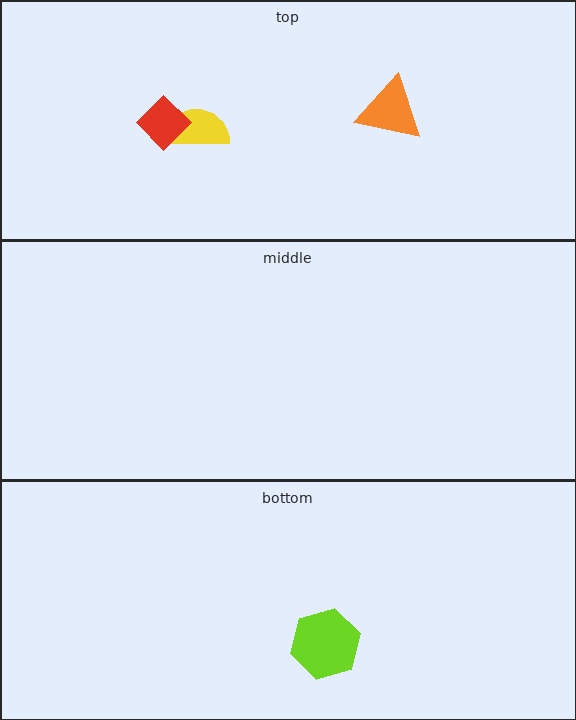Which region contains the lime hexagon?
The bottom region.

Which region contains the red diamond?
The top region.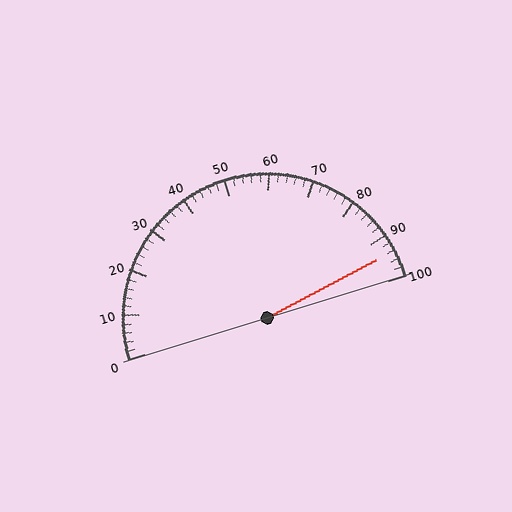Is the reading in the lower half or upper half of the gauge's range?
The reading is in the upper half of the range (0 to 100).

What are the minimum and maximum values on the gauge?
The gauge ranges from 0 to 100.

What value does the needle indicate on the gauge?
The needle indicates approximately 94.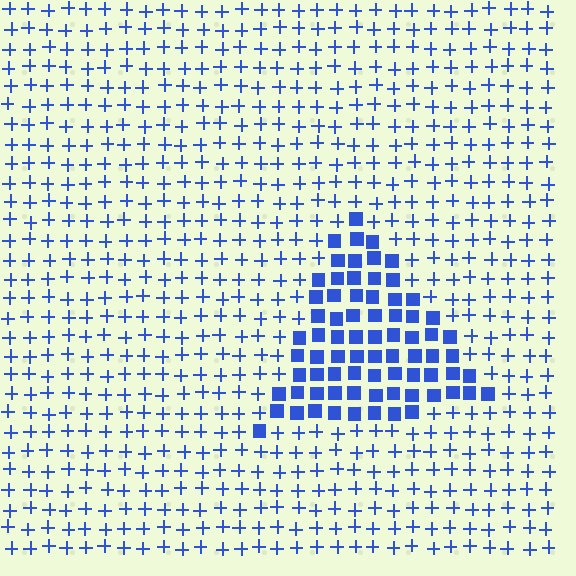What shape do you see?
I see a triangle.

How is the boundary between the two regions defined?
The boundary is defined by a change in element shape: squares inside vs. plus signs outside. All elements share the same color and spacing.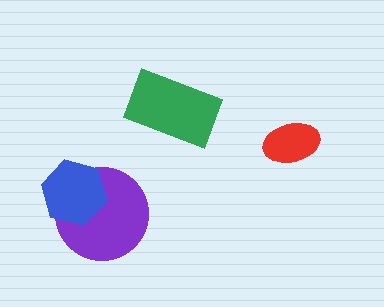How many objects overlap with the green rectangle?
0 objects overlap with the green rectangle.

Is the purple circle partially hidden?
Yes, it is partially covered by another shape.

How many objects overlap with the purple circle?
1 object overlaps with the purple circle.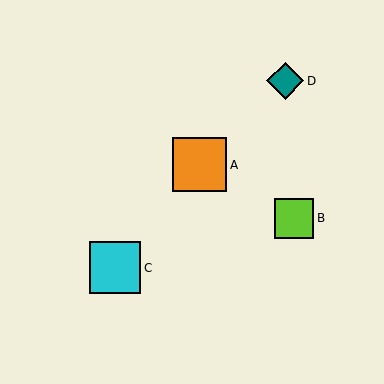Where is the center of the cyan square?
The center of the cyan square is at (115, 268).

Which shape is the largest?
The orange square (labeled A) is the largest.